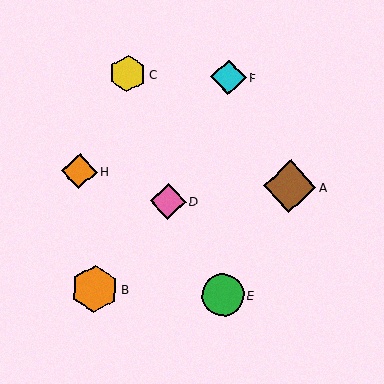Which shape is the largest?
The brown diamond (labeled A) is the largest.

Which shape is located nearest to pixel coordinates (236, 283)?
The green circle (labeled E) at (223, 295) is nearest to that location.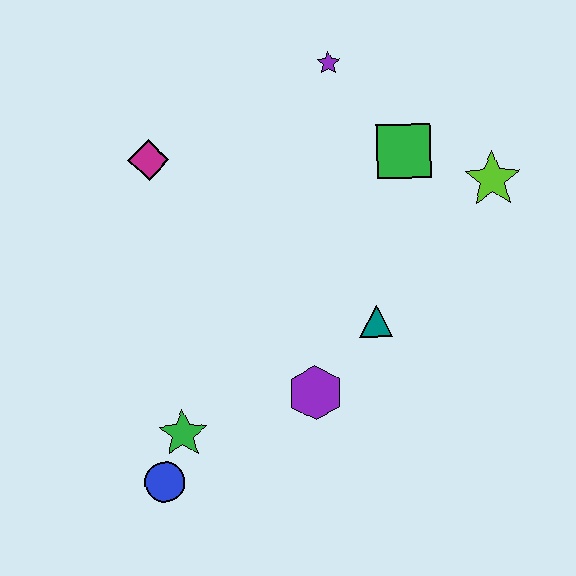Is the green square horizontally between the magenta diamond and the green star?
No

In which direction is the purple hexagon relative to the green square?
The purple hexagon is below the green square.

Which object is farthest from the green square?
The blue circle is farthest from the green square.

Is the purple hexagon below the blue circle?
No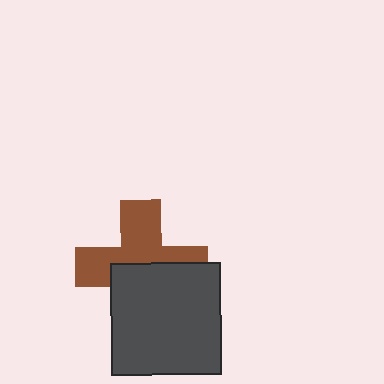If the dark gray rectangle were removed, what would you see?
You would see the complete brown cross.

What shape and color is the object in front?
The object in front is a dark gray rectangle.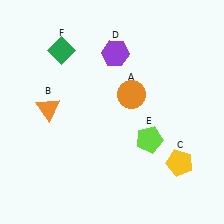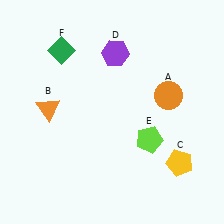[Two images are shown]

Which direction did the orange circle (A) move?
The orange circle (A) moved right.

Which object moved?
The orange circle (A) moved right.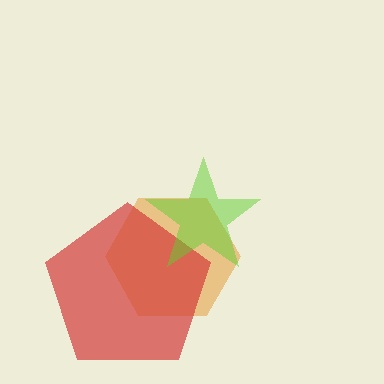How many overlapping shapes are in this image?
There are 3 overlapping shapes in the image.